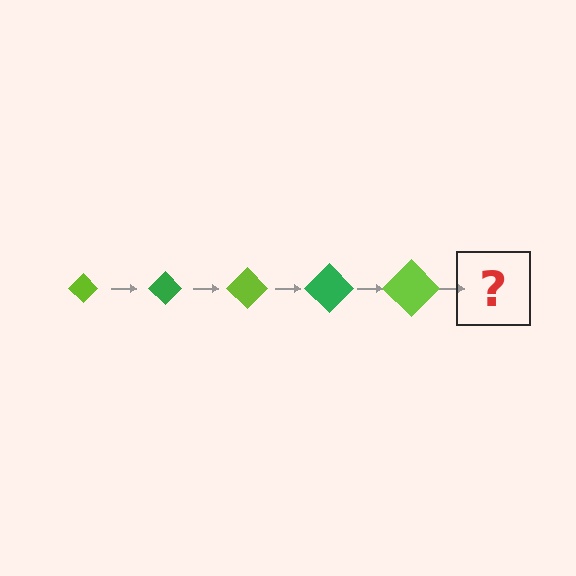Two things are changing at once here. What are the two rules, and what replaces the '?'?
The two rules are that the diamond grows larger each step and the color cycles through lime and green. The '?' should be a green diamond, larger than the previous one.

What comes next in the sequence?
The next element should be a green diamond, larger than the previous one.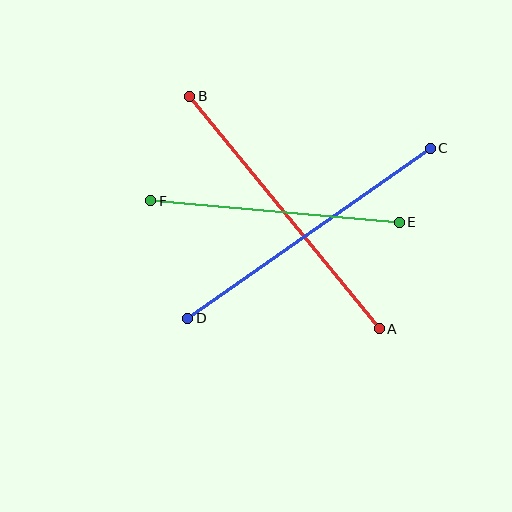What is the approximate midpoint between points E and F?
The midpoint is at approximately (275, 212) pixels.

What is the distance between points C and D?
The distance is approximately 296 pixels.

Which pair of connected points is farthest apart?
Points A and B are farthest apart.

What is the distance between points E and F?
The distance is approximately 250 pixels.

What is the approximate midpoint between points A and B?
The midpoint is at approximately (284, 213) pixels.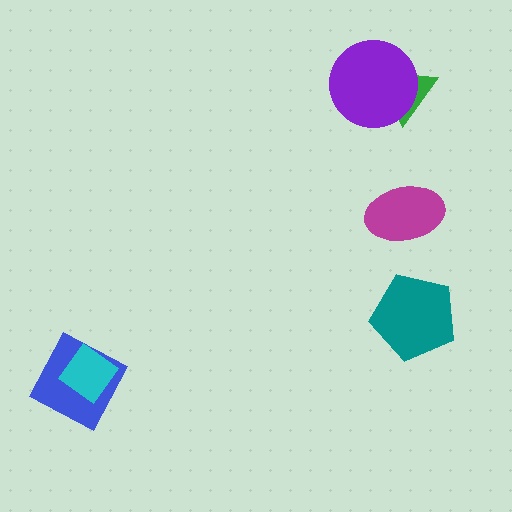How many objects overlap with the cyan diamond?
1 object overlaps with the cyan diamond.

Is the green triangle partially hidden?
Yes, it is partially covered by another shape.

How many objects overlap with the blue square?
1 object overlaps with the blue square.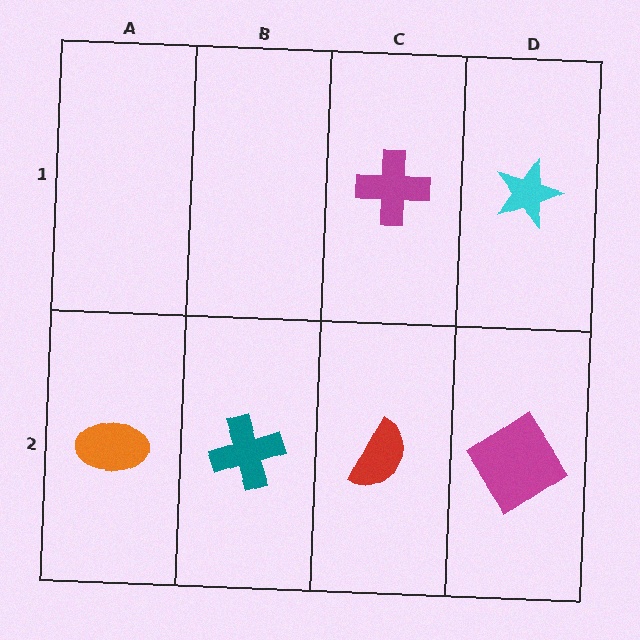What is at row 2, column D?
A magenta diamond.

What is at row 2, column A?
An orange ellipse.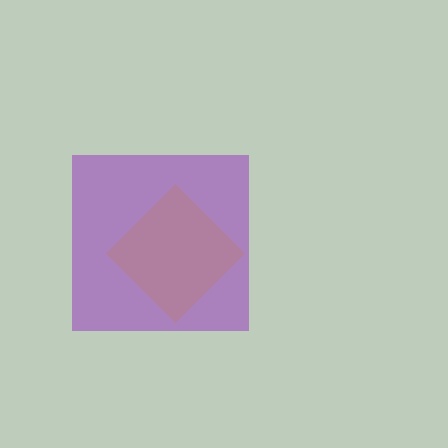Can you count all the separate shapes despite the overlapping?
Yes, there are 2 separate shapes.